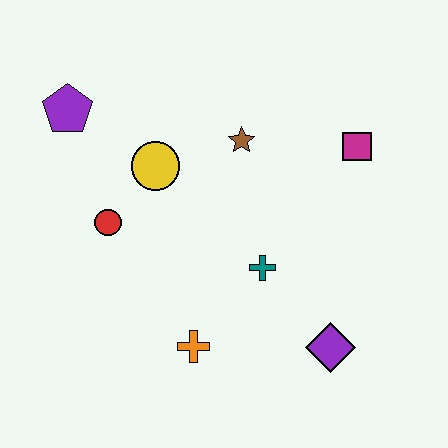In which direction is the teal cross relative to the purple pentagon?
The teal cross is to the right of the purple pentagon.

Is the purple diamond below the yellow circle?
Yes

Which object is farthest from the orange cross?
The purple pentagon is farthest from the orange cross.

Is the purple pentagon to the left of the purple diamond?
Yes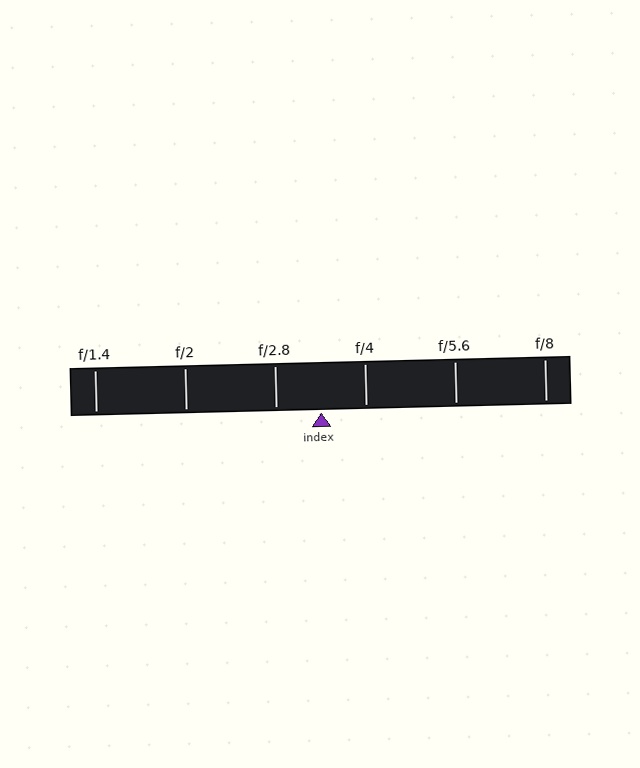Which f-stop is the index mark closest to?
The index mark is closest to f/4.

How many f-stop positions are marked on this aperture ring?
There are 6 f-stop positions marked.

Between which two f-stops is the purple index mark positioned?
The index mark is between f/2.8 and f/4.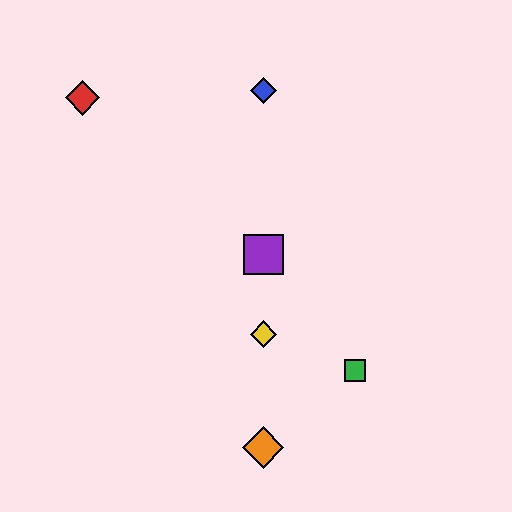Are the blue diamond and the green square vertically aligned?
No, the blue diamond is at x≈263 and the green square is at x≈355.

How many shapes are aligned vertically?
4 shapes (the blue diamond, the yellow diamond, the purple square, the orange diamond) are aligned vertically.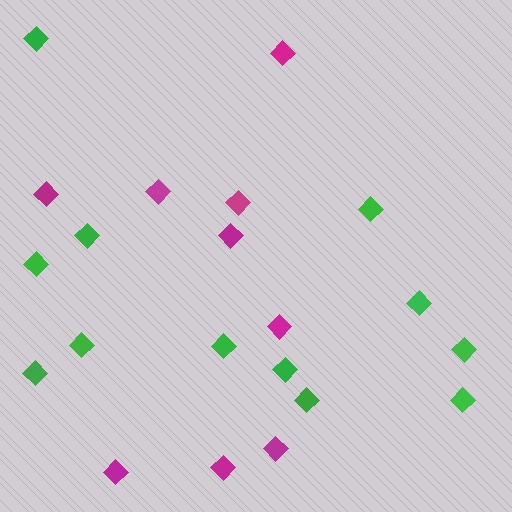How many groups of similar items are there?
There are 2 groups: one group of magenta diamonds (9) and one group of green diamonds (12).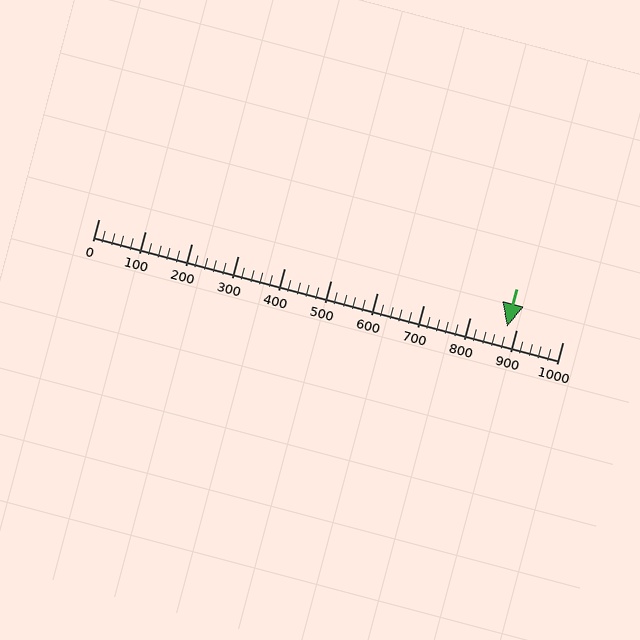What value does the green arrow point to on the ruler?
The green arrow points to approximately 880.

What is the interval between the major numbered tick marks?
The major tick marks are spaced 100 units apart.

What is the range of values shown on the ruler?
The ruler shows values from 0 to 1000.